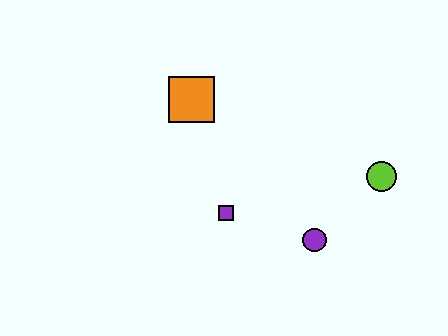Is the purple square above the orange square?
No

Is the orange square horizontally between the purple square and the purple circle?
No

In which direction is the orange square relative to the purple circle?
The orange square is above the purple circle.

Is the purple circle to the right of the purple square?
Yes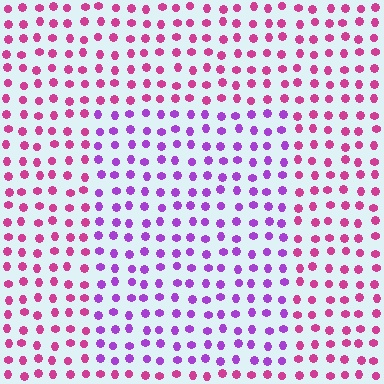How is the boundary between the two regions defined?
The boundary is defined purely by a slight shift in hue (about 41 degrees). Spacing, size, and orientation are identical on both sides.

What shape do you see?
I see a rectangle.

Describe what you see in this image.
The image is filled with small magenta elements in a uniform arrangement. A rectangle-shaped region is visible where the elements are tinted to a slightly different hue, forming a subtle color boundary.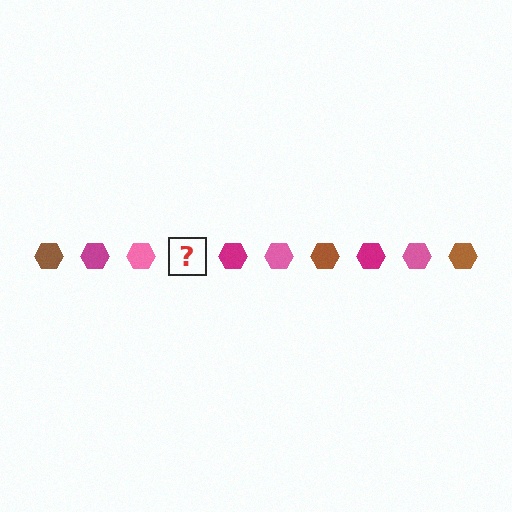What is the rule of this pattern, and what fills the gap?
The rule is that the pattern cycles through brown, magenta, pink hexagons. The gap should be filled with a brown hexagon.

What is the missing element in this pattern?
The missing element is a brown hexagon.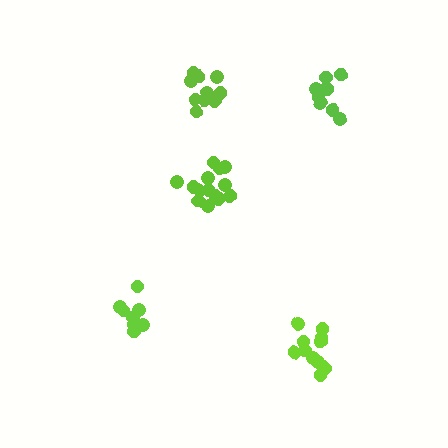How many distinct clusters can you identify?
There are 5 distinct clusters.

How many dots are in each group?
Group 1: 12 dots, Group 2: 8 dots, Group 3: 9 dots, Group 4: 10 dots, Group 5: 14 dots (53 total).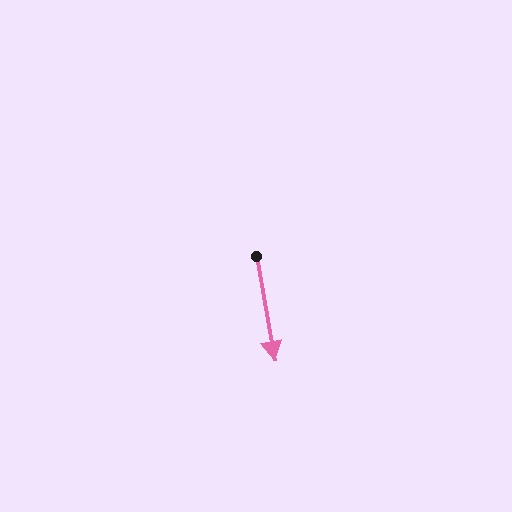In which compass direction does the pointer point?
South.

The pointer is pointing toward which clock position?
Roughly 6 o'clock.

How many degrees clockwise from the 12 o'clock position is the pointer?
Approximately 170 degrees.